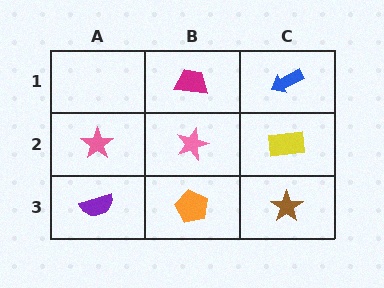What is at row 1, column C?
A blue arrow.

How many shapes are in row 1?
2 shapes.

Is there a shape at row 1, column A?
No, that cell is empty.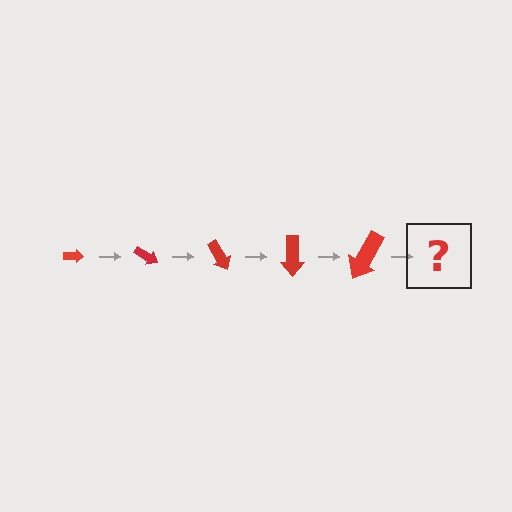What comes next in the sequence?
The next element should be an arrow, larger than the previous one and rotated 150 degrees from the start.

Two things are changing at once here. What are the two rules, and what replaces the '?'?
The two rules are that the arrow grows larger each step and it rotates 30 degrees each step. The '?' should be an arrow, larger than the previous one and rotated 150 degrees from the start.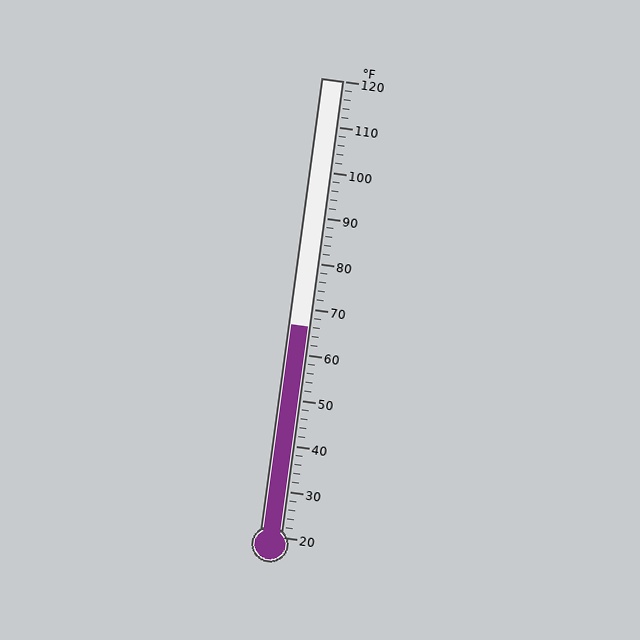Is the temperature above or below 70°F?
The temperature is below 70°F.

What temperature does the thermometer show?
The thermometer shows approximately 66°F.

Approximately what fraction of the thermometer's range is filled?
The thermometer is filled to approximately 45% of its range.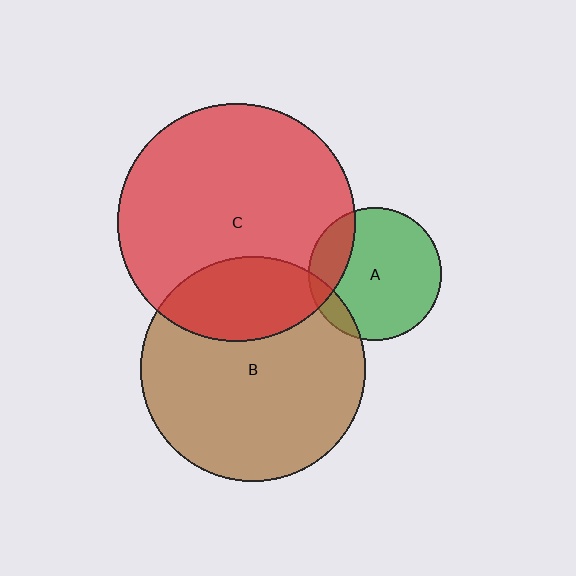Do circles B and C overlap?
Yes.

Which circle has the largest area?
Circle C (red).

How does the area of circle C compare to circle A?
Approximately 3.2 times.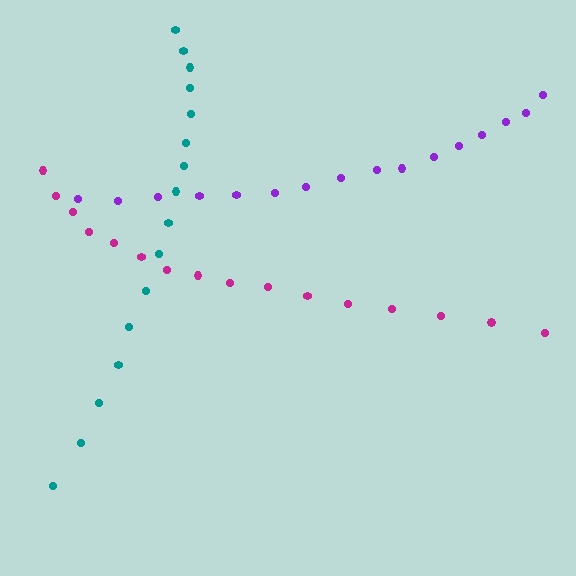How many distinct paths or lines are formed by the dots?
There are 3 distinct paths.